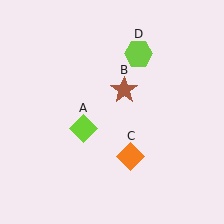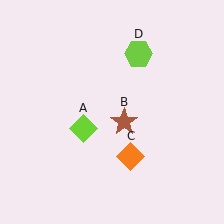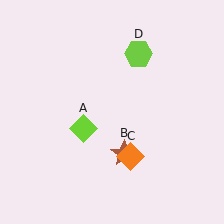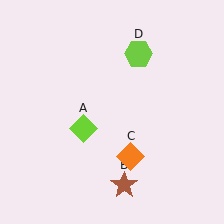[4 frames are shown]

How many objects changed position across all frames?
1 object changed position: brown star (object B).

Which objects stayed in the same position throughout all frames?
Lime diamond (object A) and orange diamond (object C) and lime hexagon (object D) remained stationary.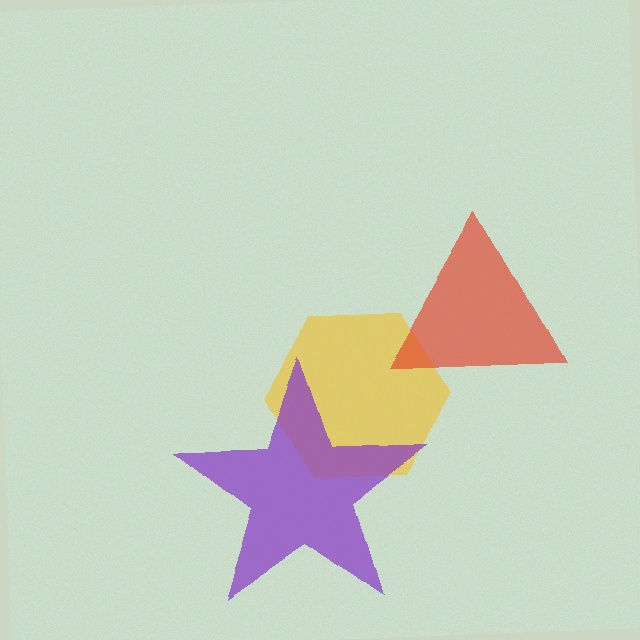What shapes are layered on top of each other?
The layered shapes are: a yellow hexagon, a purple star, a red triangle.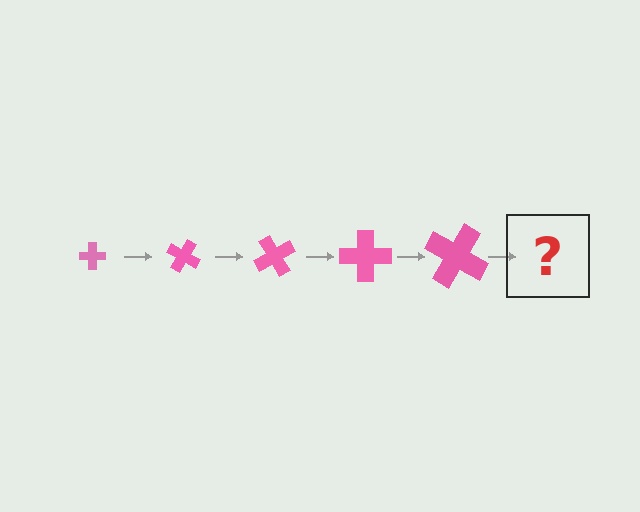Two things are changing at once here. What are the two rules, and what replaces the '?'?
The two rules are that the cross grows larger each step and it rotates 30 degrees each step. The '?' should be a cross, larger than the previous one and rotated 150 degrees from the start.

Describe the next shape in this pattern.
It should be a cross, larger than the previous one and rotated 150 degrees from the start.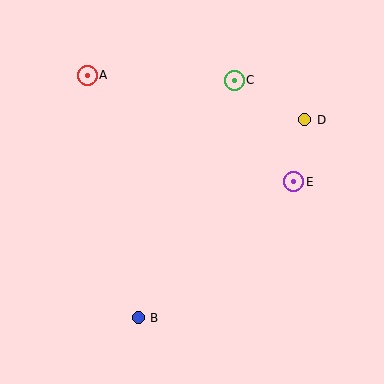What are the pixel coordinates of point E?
Point E is at (294, 182).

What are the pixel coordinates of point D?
Point D is at (305, 120).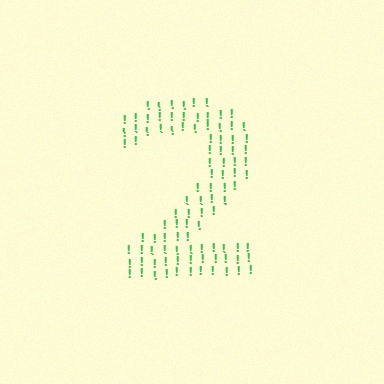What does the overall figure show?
The overall figure shows the digit 2.